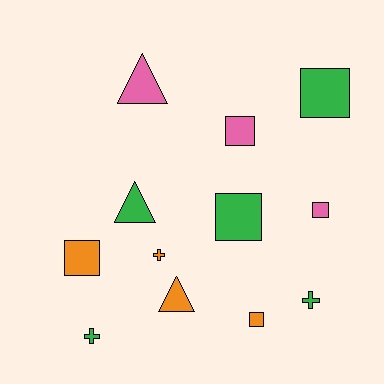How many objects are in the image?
There are 12 objects.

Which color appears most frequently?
Green, with 5 objects.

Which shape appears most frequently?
Square, with 6 objects.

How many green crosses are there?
There are 2 green crosses.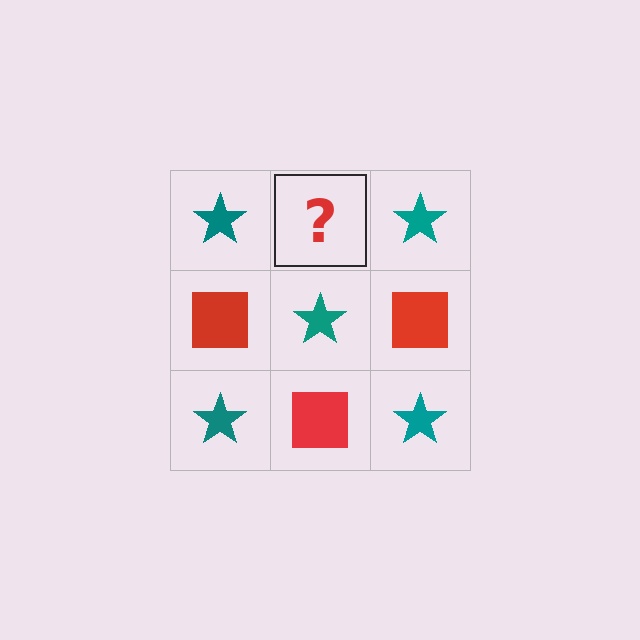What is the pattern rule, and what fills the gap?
The rule is that it alternates teal star and red square in a checkerboard pattern. The gap should be filled with a red square.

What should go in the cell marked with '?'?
The missing cell should contain a red square.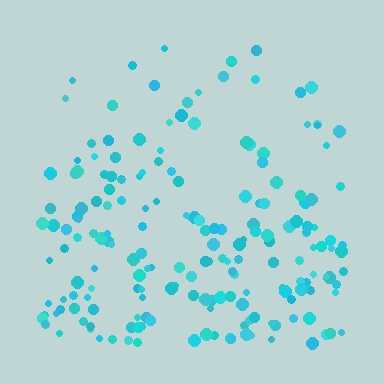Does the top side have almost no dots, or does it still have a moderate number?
Still a moderate number, just noticeably fewer than the bottom.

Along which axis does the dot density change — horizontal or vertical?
Vertical.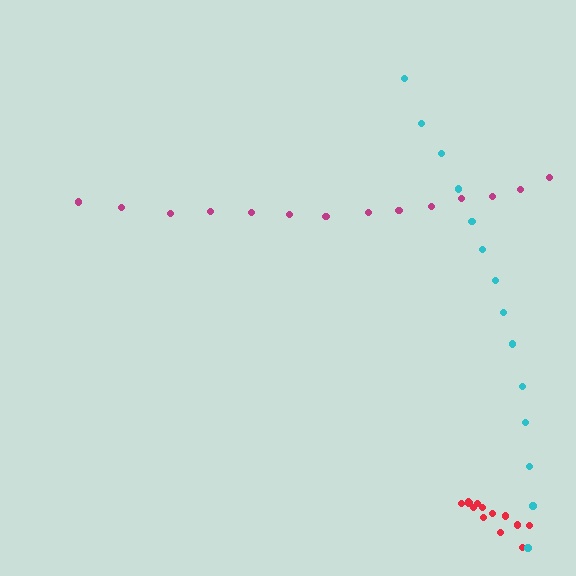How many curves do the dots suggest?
There are 3 distinct paths.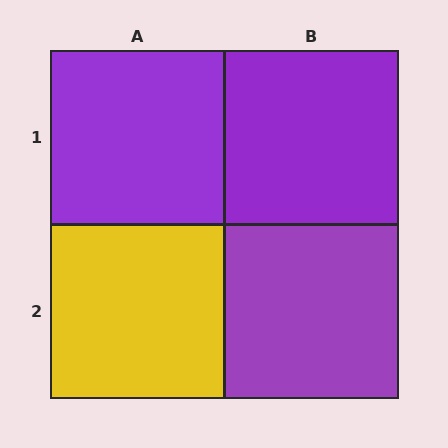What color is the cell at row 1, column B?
Purple.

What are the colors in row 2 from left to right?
Yellow, purple.